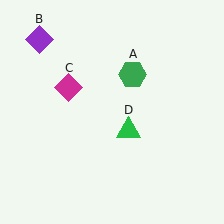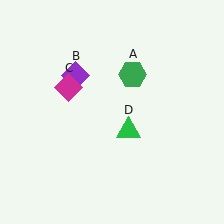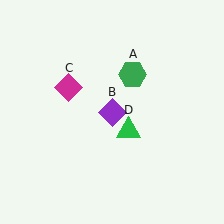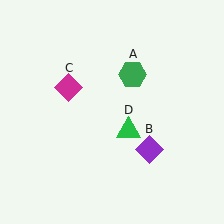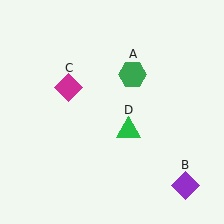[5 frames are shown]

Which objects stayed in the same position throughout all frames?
Green hexagon (object A) and magenta diamond (object C) and green triangle (object D) remained stationary.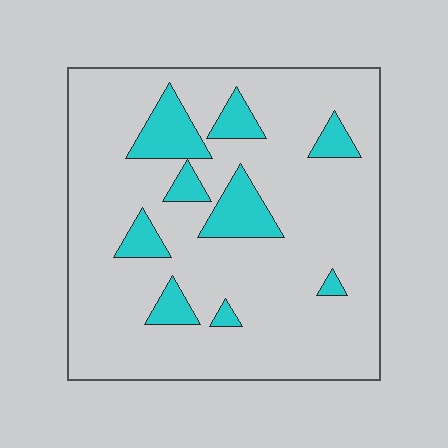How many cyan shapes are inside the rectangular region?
9.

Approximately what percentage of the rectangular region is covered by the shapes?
Approximately 15%.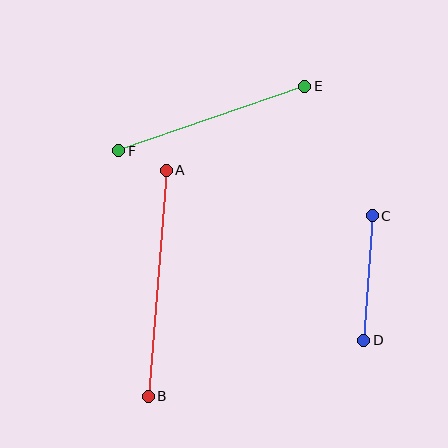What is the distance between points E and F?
The distance is approximately 197 pixels.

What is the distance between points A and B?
The distance is approximately 227 pixels.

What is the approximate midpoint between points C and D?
The midpoint is at approximately (368, 278) pixels.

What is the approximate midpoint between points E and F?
The midpoint is at approximately (212, 119) pixels.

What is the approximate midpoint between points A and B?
The midpoint is at approximately (157, 283) pixels.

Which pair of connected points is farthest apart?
Points A and B are farthest apart.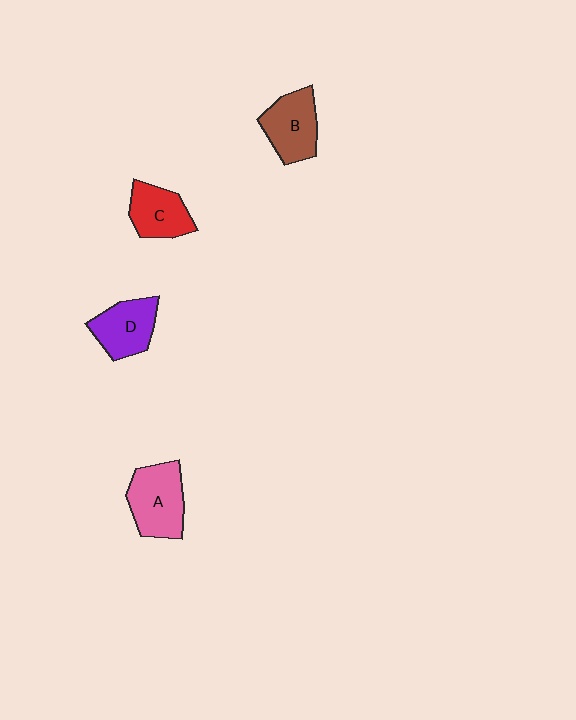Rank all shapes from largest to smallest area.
From largest to smallest: A (pink), B (brown), D (purple), C (red).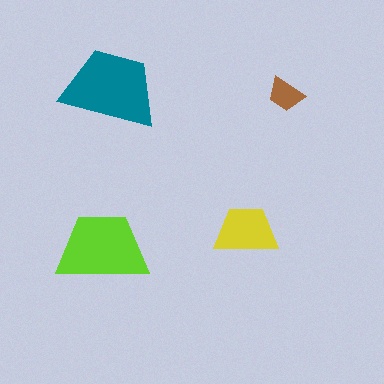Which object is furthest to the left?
The lime trapezoid is leftmost.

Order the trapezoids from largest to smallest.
the teal one, the lime one, the yellow one, the brown one.